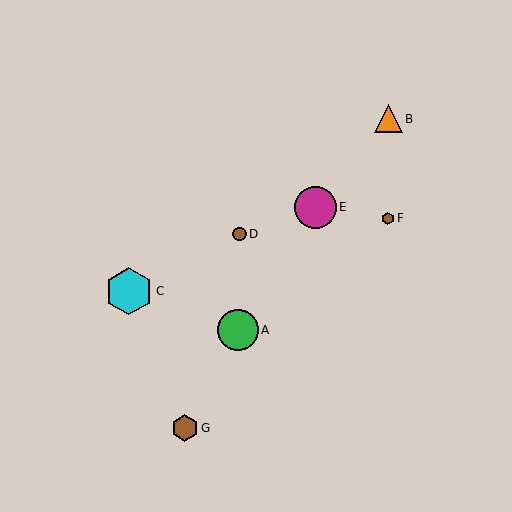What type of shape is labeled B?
Shape B is an orange triangle.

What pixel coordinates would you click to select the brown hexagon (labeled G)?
Click at (185, 428) to select the brown hexagon G.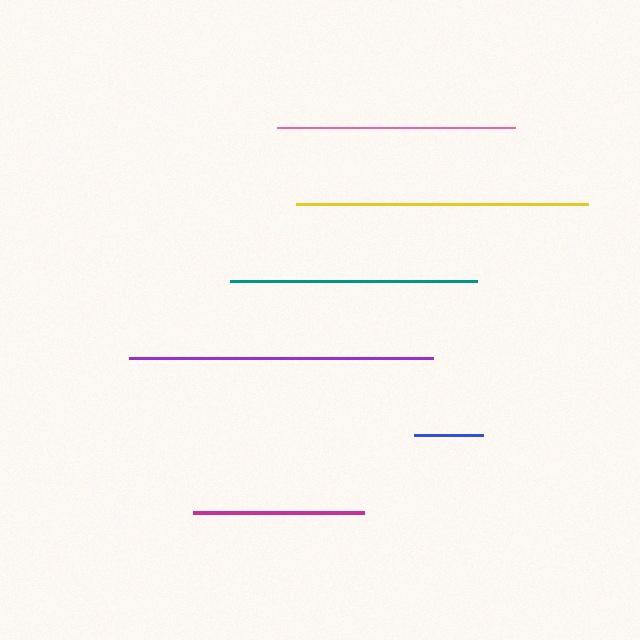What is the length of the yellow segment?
The yellow segment is approximately 293 pixels long.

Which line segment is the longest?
The purple line is the longest at approximately 304 pixels.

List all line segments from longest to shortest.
From longest to shortest: purple, yellow, teal, pink, magenta, blue.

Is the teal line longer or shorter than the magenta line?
The teal line is longer than the magenta line.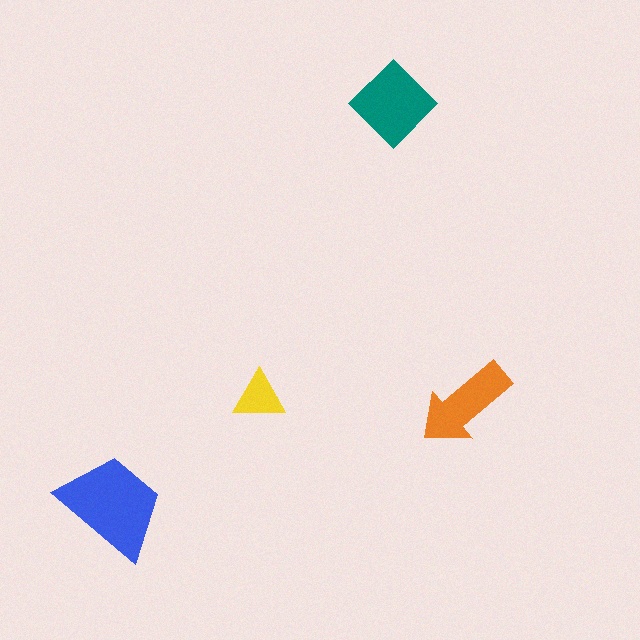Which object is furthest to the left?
The blue trapezoid is leftmost.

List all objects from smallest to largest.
The yellow triangle, the orange arrow, the teal diamond, the blue trapezoid.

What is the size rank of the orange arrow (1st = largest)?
3rd.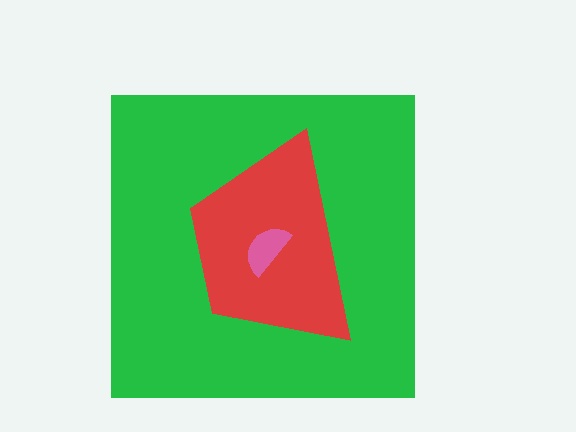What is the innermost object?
The pink semicircle.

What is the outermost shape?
The green square.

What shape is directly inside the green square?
The red trapezoid.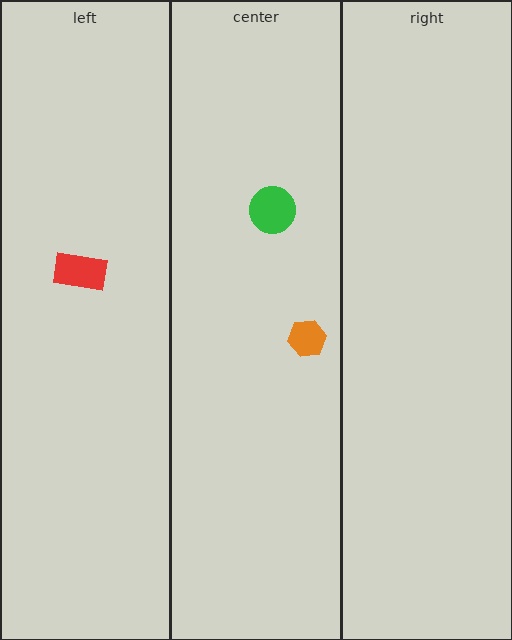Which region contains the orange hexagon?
The center region.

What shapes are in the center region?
The green circle, the orange hexagon.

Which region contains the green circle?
The center region.